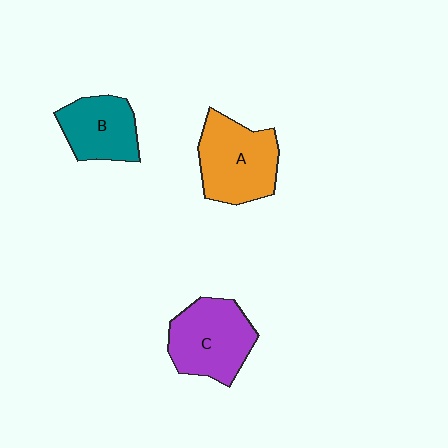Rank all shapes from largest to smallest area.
From largest to smallest: A (orange), C (purple), B (teal).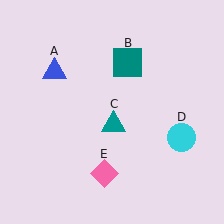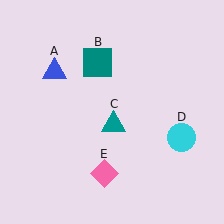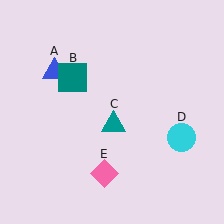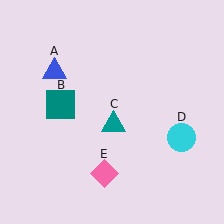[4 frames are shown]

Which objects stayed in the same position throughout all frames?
Blue triangle (object A) and teal triangle (object C) and cyan circle (object D) and pink diamond (object E) remained stationary.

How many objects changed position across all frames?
1 object changed position: teal square (object B).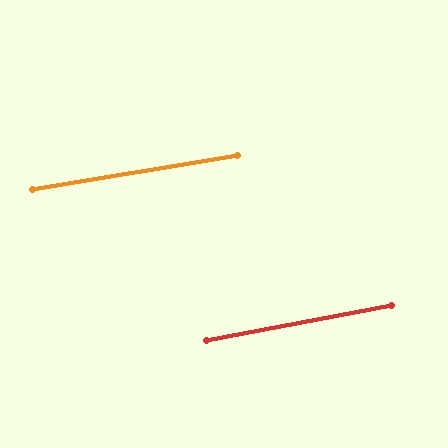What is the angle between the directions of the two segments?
Approximately 1 degree.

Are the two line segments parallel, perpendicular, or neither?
Parallel — their directions differ by only 1.4°.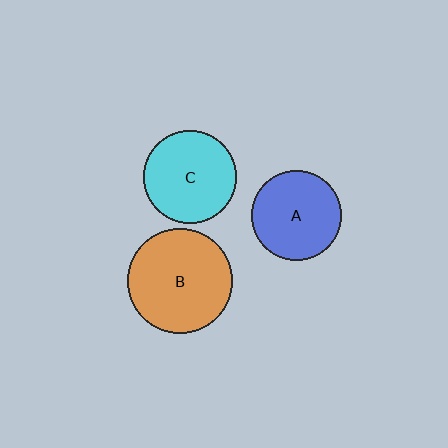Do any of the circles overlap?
No, none of the circles overlap.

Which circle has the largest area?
Circle B (orange).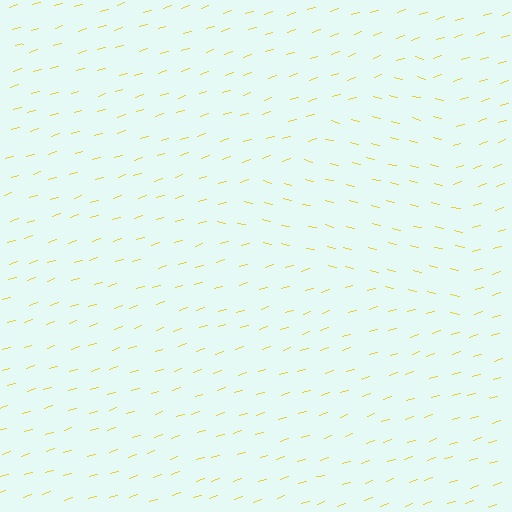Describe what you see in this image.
The image is filled with small yellow line segments. A triangle region in the image has lines oriented differently from the surrounding lines, creating a visible texture boundary.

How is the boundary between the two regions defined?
The boundary is defined purely by a change in line orientation (approximately 31 degrees difference). All lines are the same color and thickness.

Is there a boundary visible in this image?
Yes, there is a texture boundary formed by a change in line orientation.